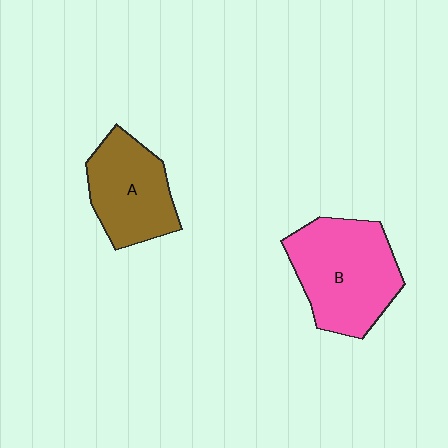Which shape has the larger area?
Shape B (pink).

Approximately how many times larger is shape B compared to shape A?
Approximately 1.3 times.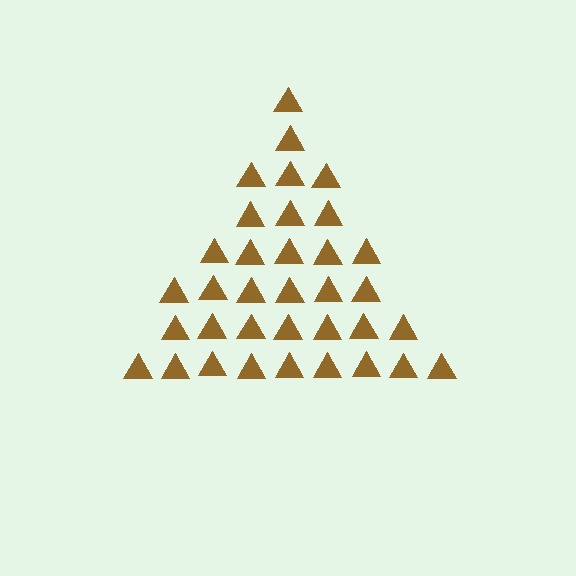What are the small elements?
The small elements are triangles.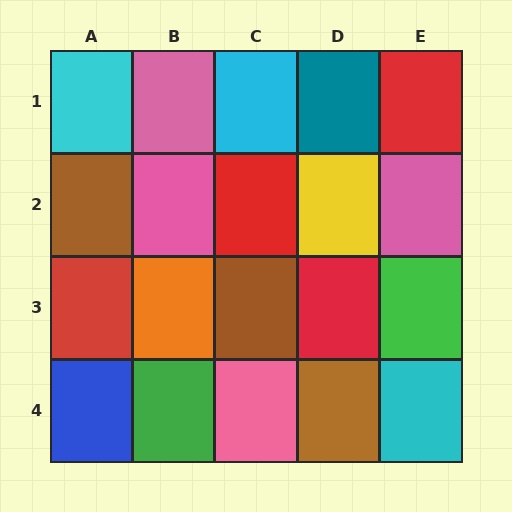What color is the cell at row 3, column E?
Green.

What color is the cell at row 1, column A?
Cyan.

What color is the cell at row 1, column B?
Pink.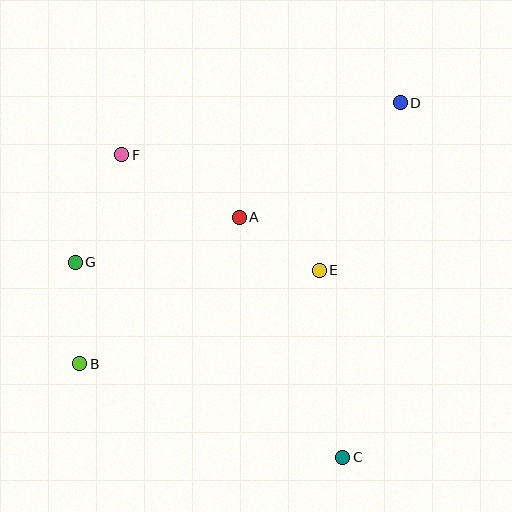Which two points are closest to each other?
Points A and E are closest to each other.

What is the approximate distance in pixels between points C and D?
The distance between C and D is approximately 359 pixels.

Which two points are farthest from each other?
Points B and D are farthest from each other.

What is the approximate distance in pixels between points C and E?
The distance between C and E is approximately 188 pixels.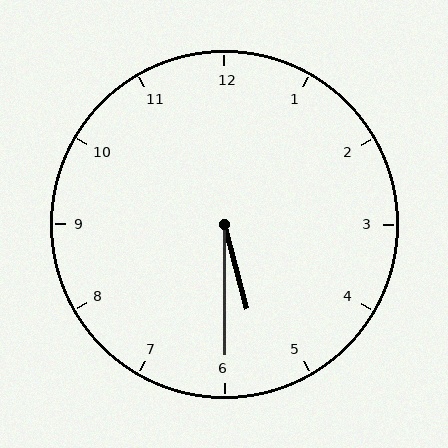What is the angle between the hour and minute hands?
Approximately 15 degrees.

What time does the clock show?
5:30.